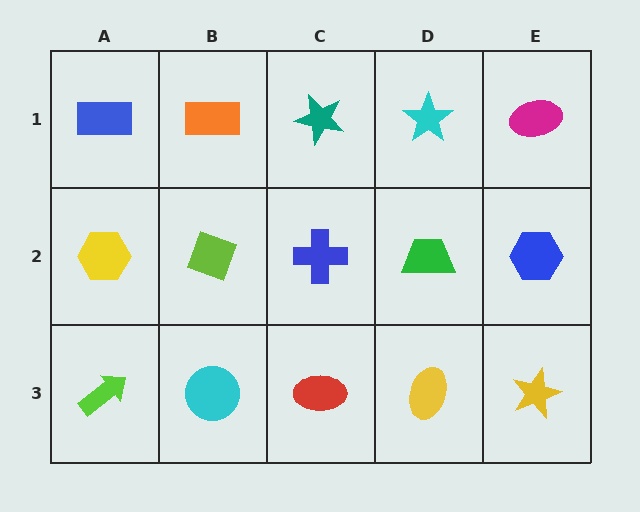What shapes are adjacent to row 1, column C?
A blue cross (row 2, column C), an orange rectangle (row 1, column B), a cyan star (row 1, column D).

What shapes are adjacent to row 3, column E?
A blue hexagon (row 2, column E), a yellow ellipse (row 3, column D).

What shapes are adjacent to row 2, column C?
A teal star (row 1, column C), a red ellipse (row 3, column C), a lime diamond (row 2, column B), a green trapezoid (row 2, column D).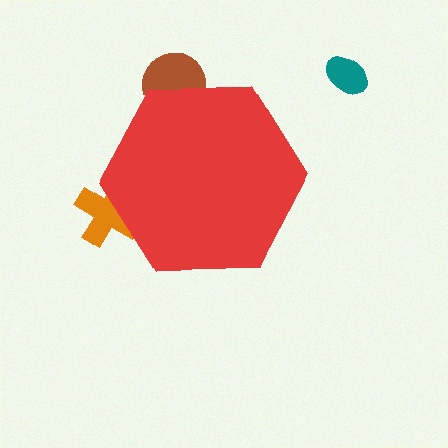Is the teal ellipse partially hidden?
No, the teal ellipse is fully visible.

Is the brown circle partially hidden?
Yes, the brown circle is partially hidden behind the red hexagon.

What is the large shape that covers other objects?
A red hexagon.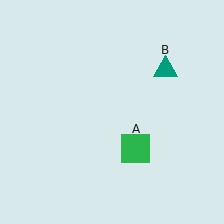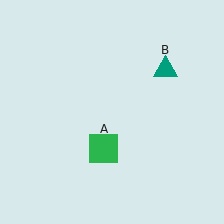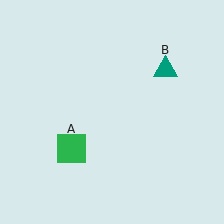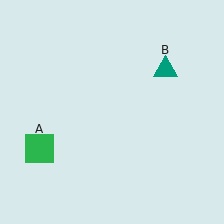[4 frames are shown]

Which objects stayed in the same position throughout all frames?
Teal triangle (object B) remained stationary.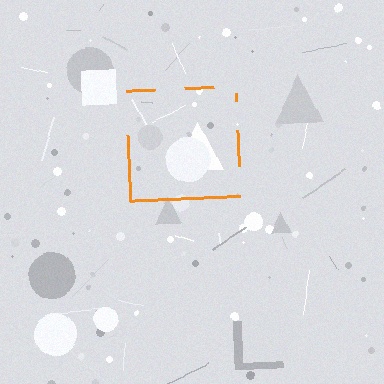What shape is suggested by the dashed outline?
The dashed outline suggests a square.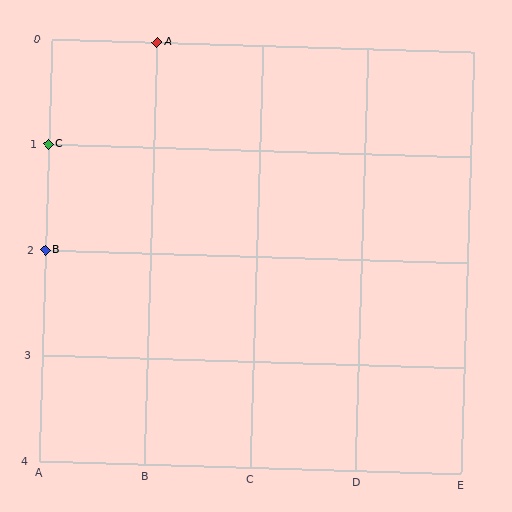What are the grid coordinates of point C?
Point C is at grid coordinates (A, 1).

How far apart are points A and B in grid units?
Points A and B are 1 column and 2 rows apart (about 2.2 grid units diagonally).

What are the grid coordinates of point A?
Point A is at grid coordinates (B, 0).